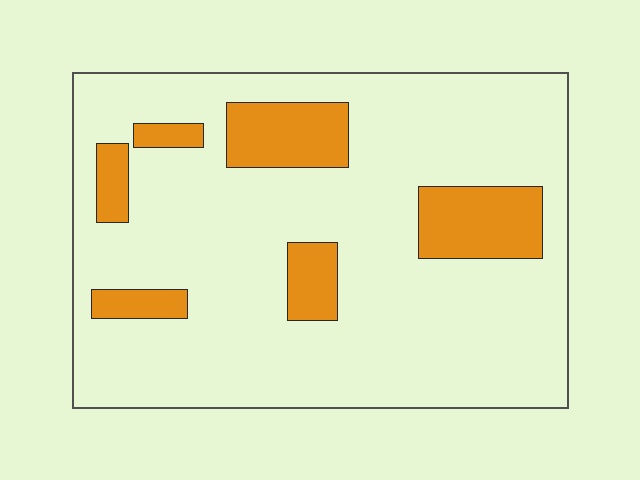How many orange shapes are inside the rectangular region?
6.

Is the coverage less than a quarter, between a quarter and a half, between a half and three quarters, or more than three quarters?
Less than a quarter.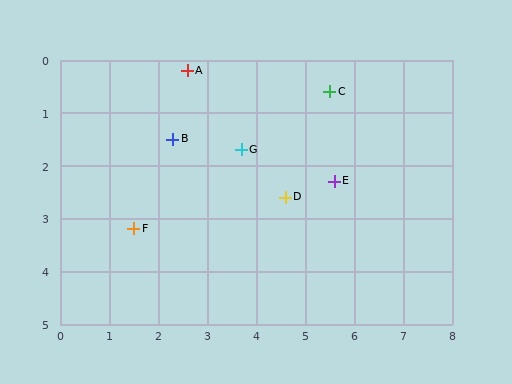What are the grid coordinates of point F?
Point F is at approximately (1.5, 3.2).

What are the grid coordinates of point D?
Point D is at approximately (4.6, 2.6).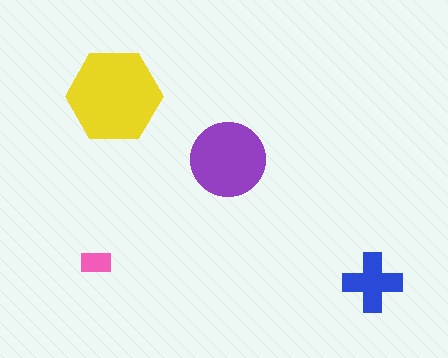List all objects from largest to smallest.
The yellow hexagon, the purple circle, the blue cross, the pink rectangle.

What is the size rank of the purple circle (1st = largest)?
2nd.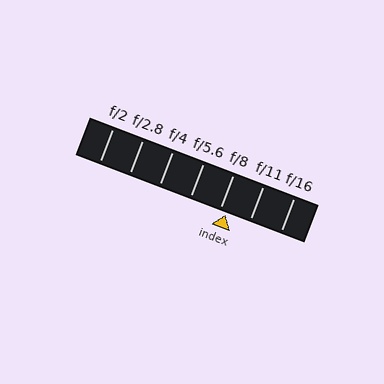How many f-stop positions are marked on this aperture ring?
There are 7 f-stop positions marked.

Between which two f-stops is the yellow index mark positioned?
The index mark is between f/8 and f/11.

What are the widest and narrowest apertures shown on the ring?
The widest aperture shown is f/2 and the narrowest is f/16.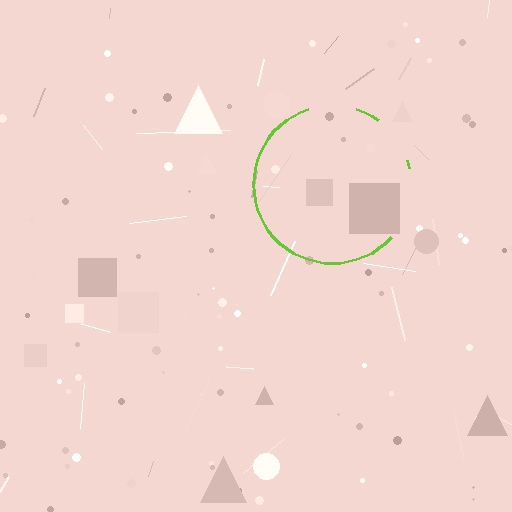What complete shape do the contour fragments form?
The contour fragments form a circle.